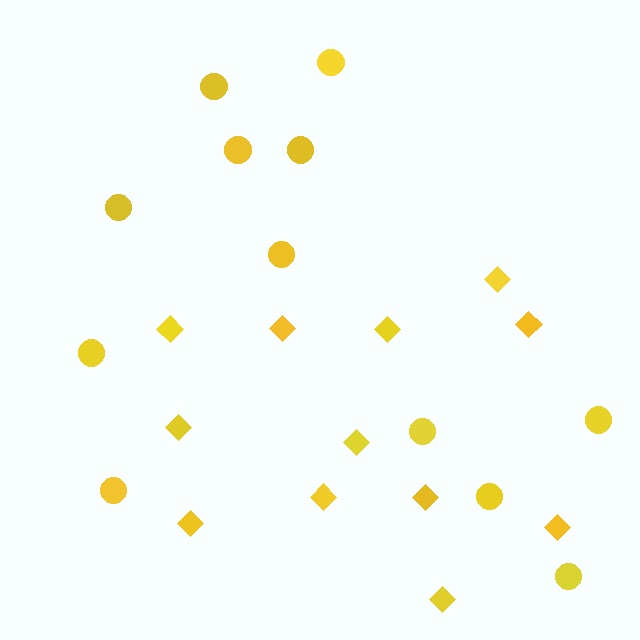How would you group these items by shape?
There are 2 groups: one group of circles (12) and one group of diamonds (12).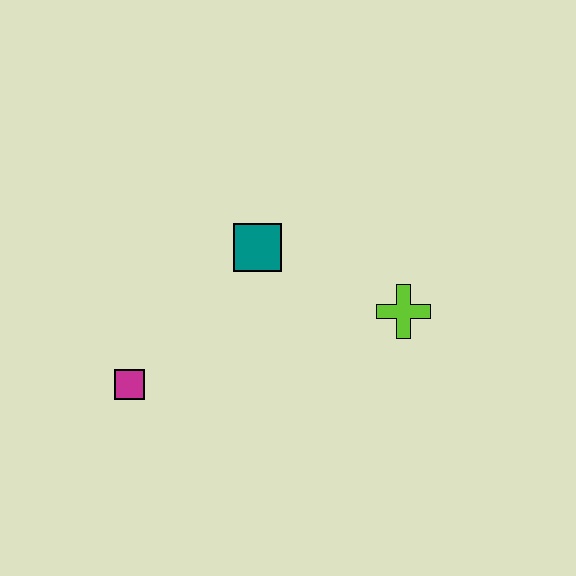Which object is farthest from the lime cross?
The magenta square is farthest from the lime cross.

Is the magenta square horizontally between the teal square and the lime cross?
No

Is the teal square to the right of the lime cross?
No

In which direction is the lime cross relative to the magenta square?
The lime cross is to the right of the magenta square.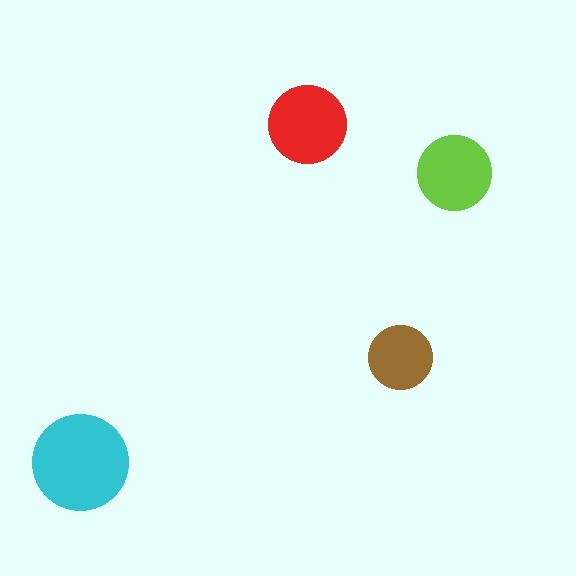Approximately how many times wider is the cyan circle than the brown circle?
About 1.5 times wider.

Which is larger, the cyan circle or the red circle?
The cyan one.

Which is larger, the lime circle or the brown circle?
The lime one.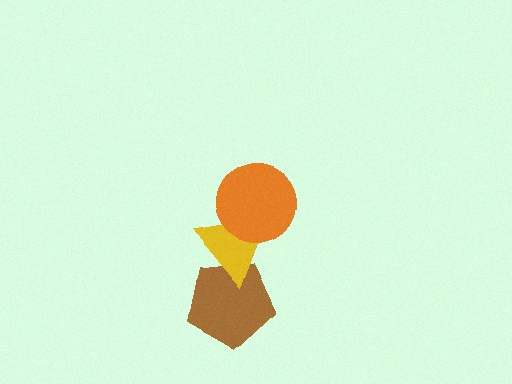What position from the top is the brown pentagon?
The brown pentagon is 3rd from the top.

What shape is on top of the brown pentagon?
The yellow triangle is on top of the brown pentagon.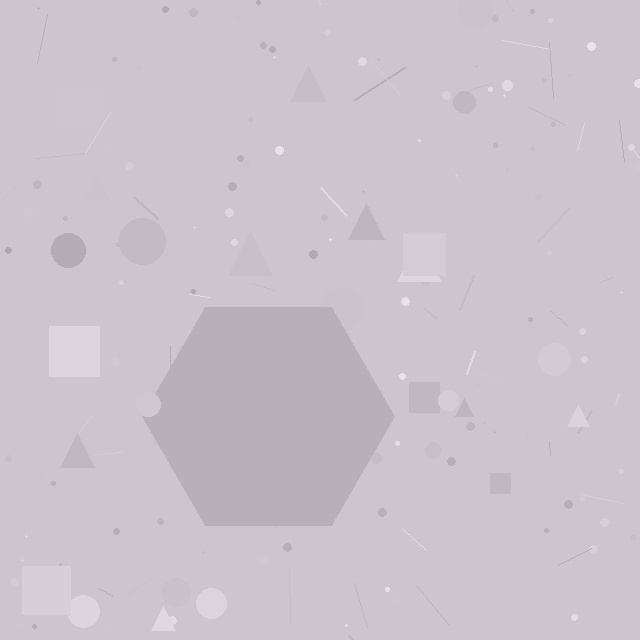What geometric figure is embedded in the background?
A hexagon is embedded in the background.